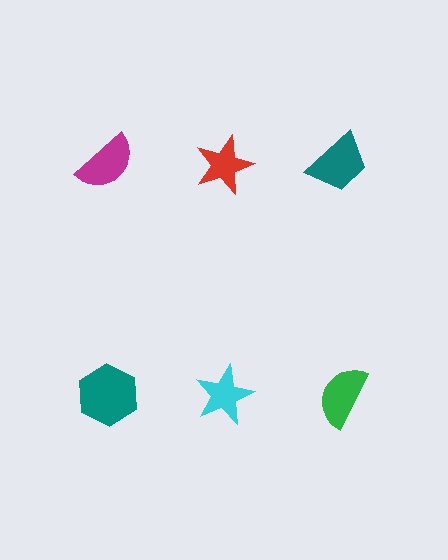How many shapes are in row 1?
3 shapes.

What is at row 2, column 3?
A green semicircle.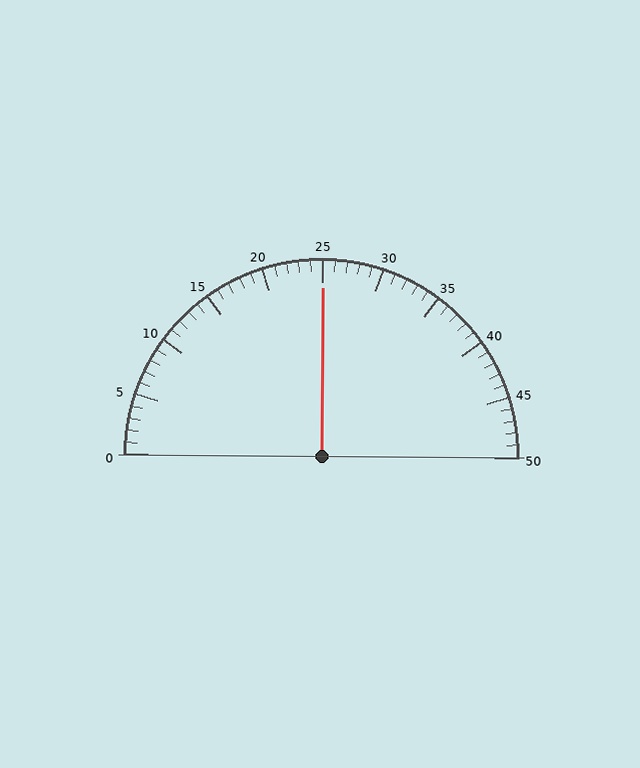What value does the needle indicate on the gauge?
The needle indicates approximately 25.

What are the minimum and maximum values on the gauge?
The gauge ranges from 0 to 50.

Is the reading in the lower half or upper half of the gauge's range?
The reading is in the upper half of the range (0 to 50).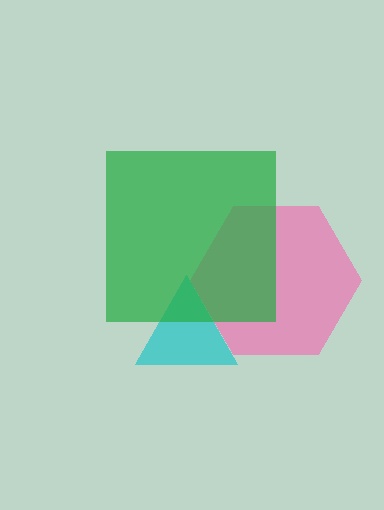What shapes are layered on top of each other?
The layered shapes are: a pink hexagon, a cyan triangle, a green square.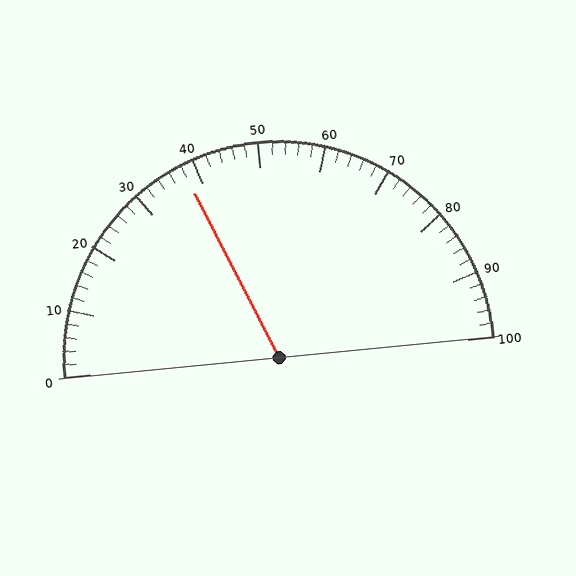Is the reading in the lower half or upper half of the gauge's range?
The reading is in the lower half of the range (0 to 100).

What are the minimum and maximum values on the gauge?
The gauge ranges from 0 to 100.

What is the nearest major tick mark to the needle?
The nearest major tick mark is 40.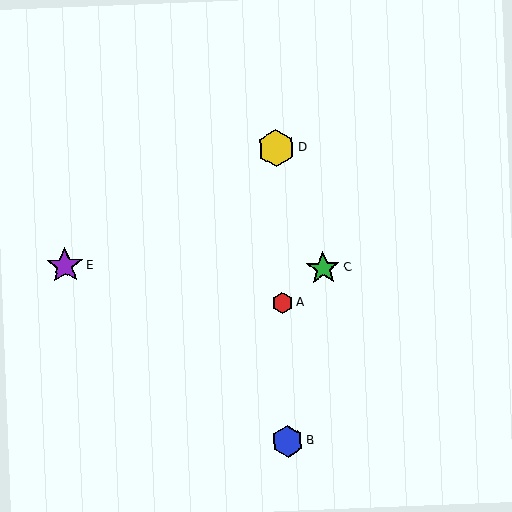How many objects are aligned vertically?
3 objects (A, B, D) are aligned vertically.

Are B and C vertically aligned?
No, B is at x≈288 and C is at x≈323.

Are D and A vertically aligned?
Yes, both are at x≈276.